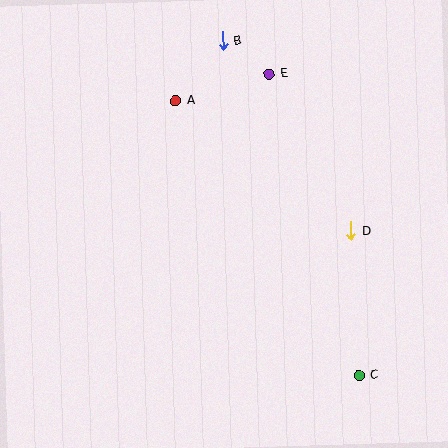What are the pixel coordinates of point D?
Point D is at (351, 231).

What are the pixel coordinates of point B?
Point B is at (223, 41).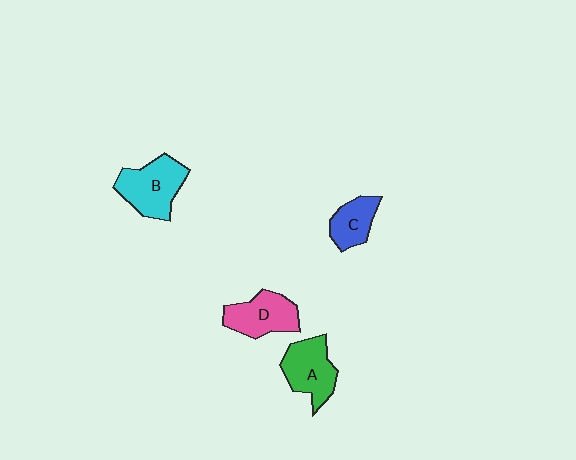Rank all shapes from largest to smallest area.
From largest to smallest: B (cyan), A (green), D (pink), C (blue).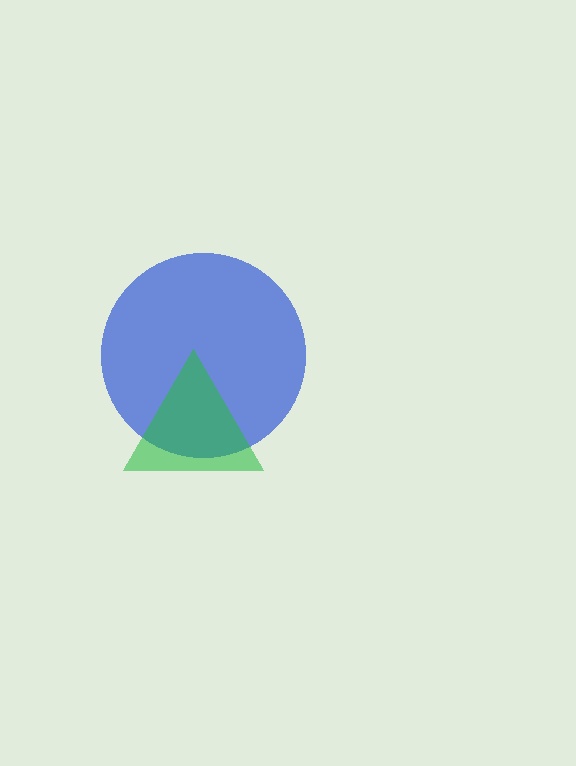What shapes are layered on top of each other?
The layered shapes are: a blue circle, a green triangle.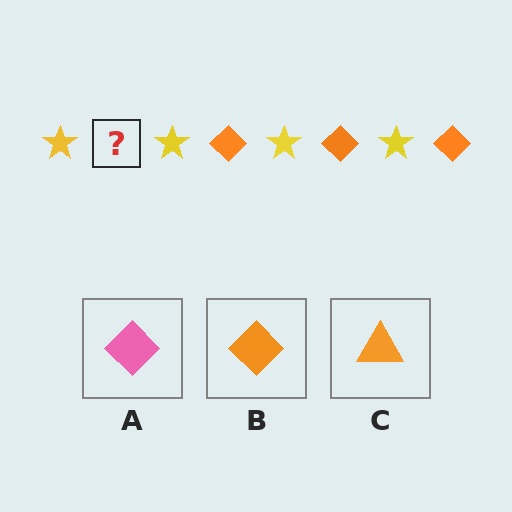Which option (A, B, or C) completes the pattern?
B.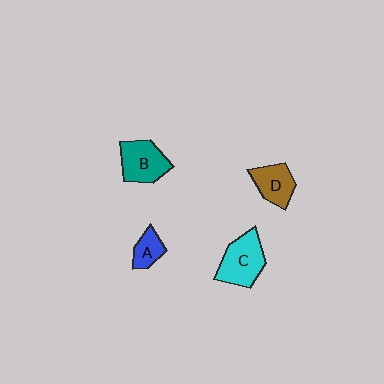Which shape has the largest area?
Shape C (cyan).